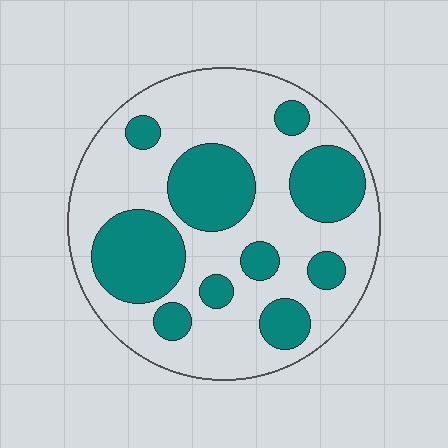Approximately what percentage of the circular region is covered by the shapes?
Approximately 35%.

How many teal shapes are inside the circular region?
10.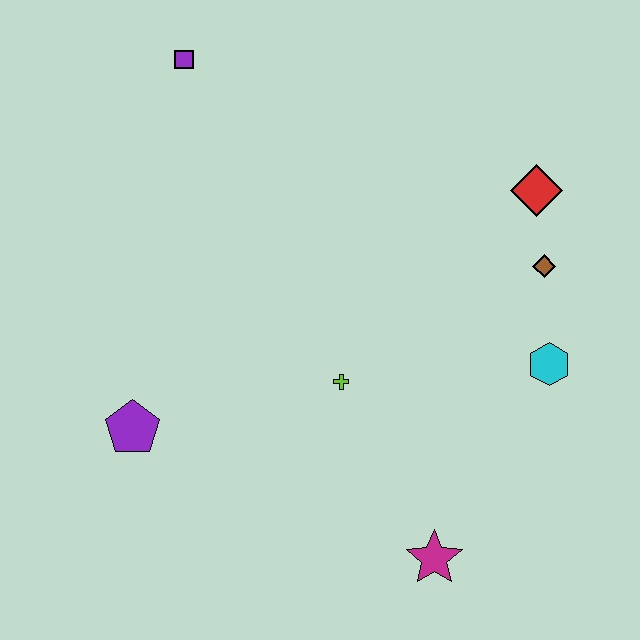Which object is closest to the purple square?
The lime cross is closest to the purple square.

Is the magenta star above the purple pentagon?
No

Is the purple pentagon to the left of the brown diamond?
Yes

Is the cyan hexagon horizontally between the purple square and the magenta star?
No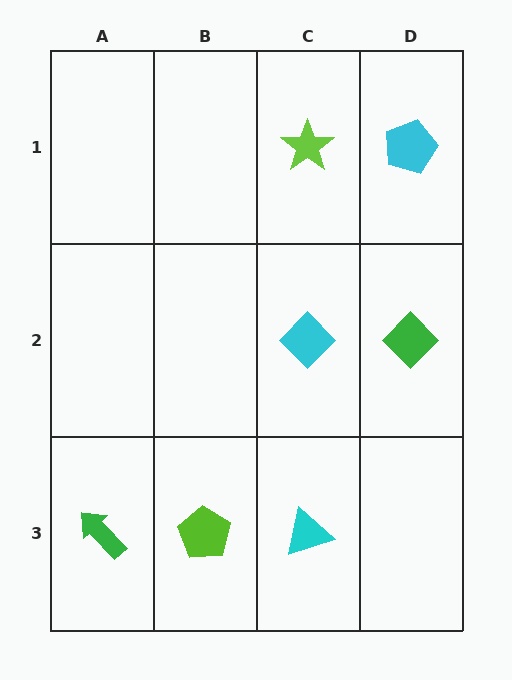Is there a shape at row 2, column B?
No, that cell is empty.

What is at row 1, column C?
A lime star.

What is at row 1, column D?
A cyan pentagon.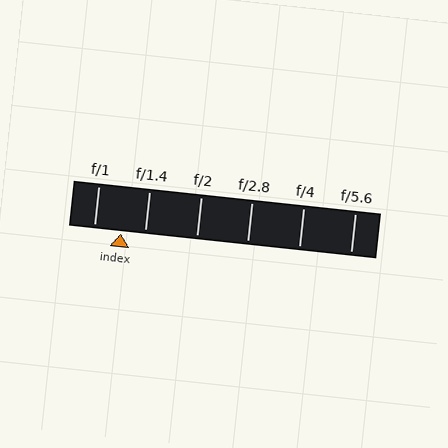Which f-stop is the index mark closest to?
The index mark is closest to f/1.4.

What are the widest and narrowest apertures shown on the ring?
The widest aperture shown is f/1 and the narrowest is f/5.6.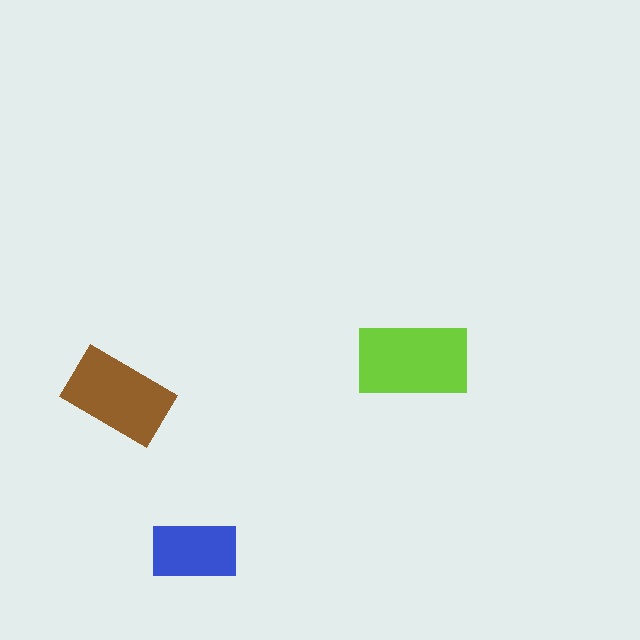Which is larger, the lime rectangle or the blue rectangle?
The lime one.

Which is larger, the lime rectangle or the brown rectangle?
The lime one.